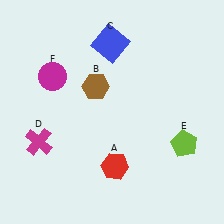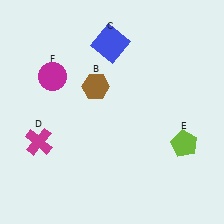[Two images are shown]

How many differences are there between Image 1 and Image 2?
There is 1 difference between the two images.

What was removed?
The red hexagon (A) was removed in Image 2.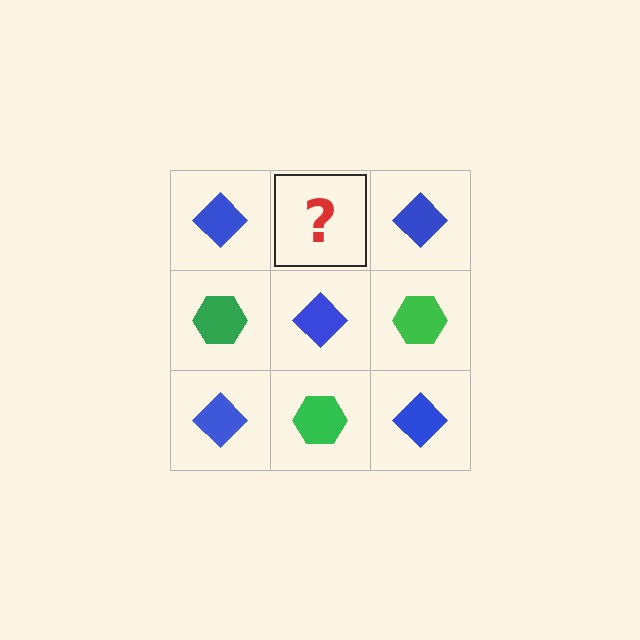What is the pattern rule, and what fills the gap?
The rule is that it alternates blue diamond and green hexagon in a checkerboard pattern. The gap should be filled with a green hexagon.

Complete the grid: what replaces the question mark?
The question mark should be replaced with a green hexagon.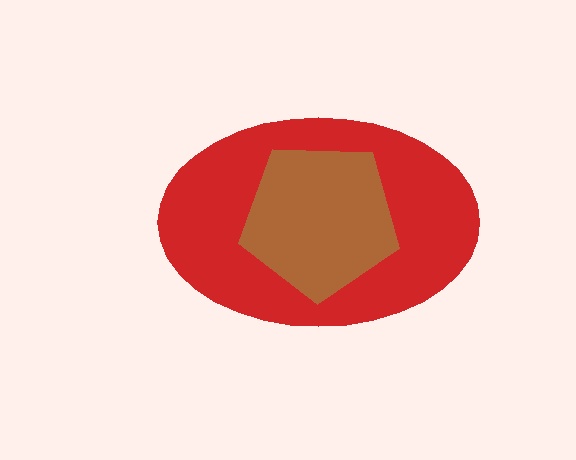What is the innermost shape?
The brown pentagon.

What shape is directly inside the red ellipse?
The brown pentagon.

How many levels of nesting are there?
2.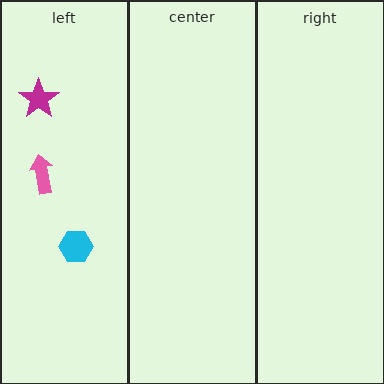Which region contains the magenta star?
The left region.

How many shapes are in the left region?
3.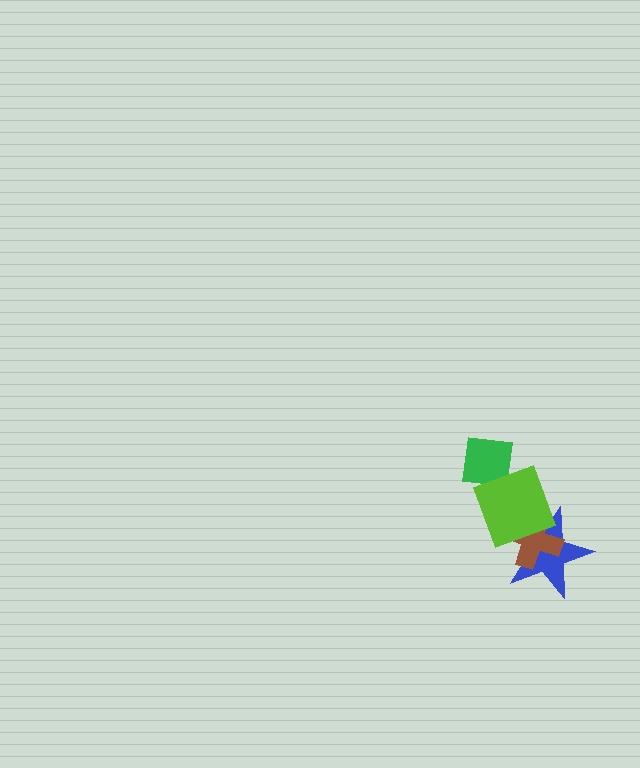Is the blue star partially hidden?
Yes, it is partially covered by another shape.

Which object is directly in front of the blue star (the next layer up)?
The brown cross is directly in front of the blue star.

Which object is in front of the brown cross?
The lime diamond is in front of the brown cross.